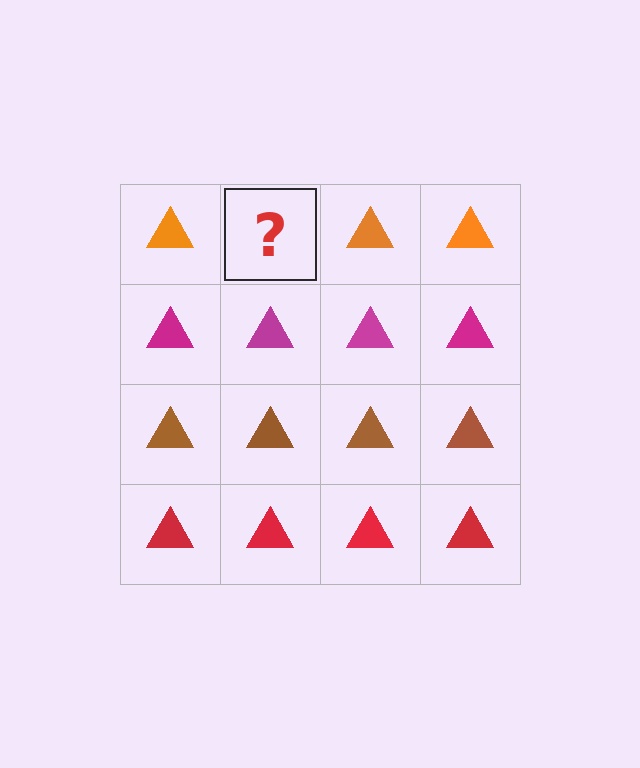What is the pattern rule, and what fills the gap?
The rule is that each row has a consistent color. The gap should be filled with an orange triangle.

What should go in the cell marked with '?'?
The missing cell should contain an orange triangle.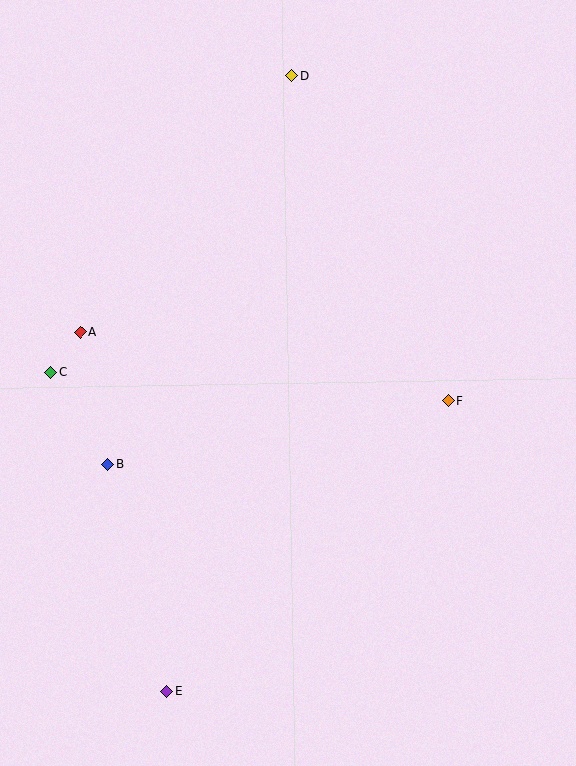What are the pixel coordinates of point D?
Point D is at (292, 76).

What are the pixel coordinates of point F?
Point F is at (449, 401).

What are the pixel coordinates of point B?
Point B is at (108, 464).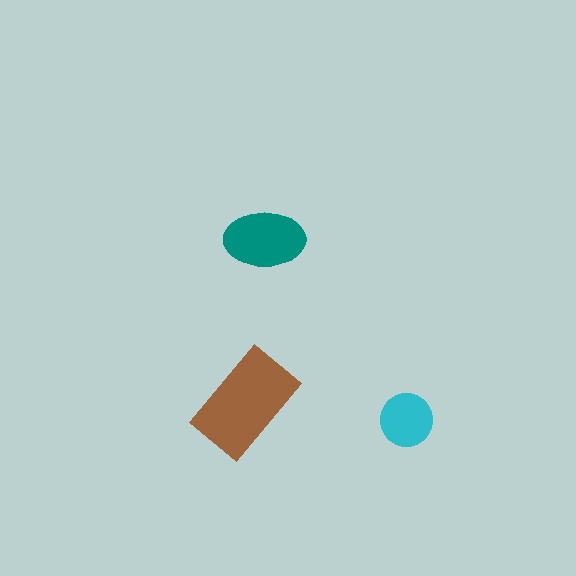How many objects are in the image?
There are 3 objects in the image.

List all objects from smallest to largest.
The cyan circle, the teal ellipse, the brown rectangle.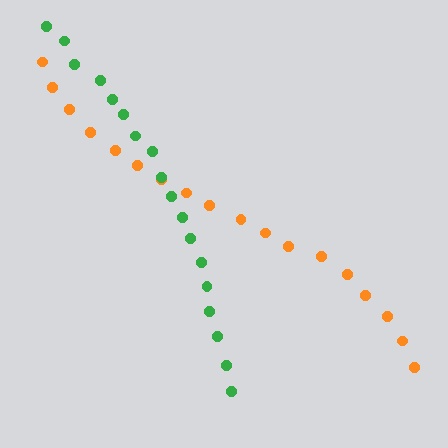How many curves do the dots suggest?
There are 2 distinct paths.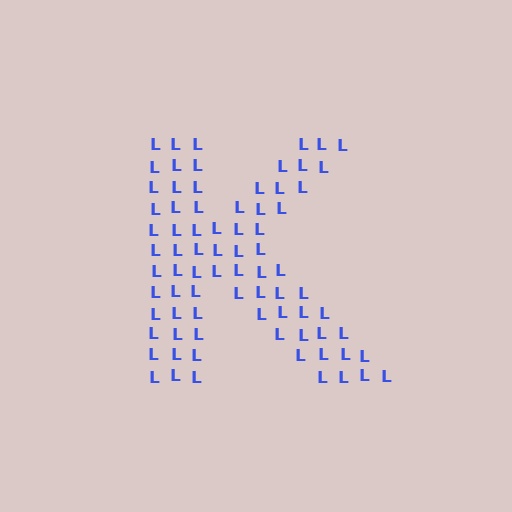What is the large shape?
The large shape is the letter K.